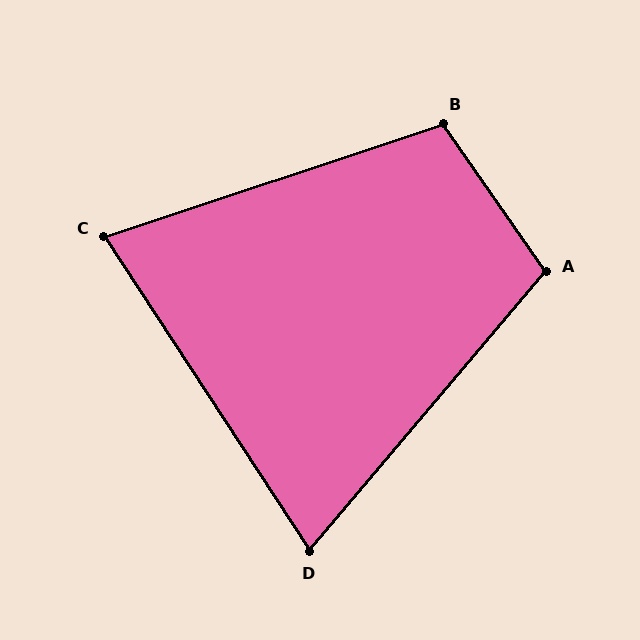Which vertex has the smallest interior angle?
D, at approximately 74 degrees.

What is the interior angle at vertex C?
Approximately 75 degrees (acute).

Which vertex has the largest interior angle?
B, at approximately 106 degrees.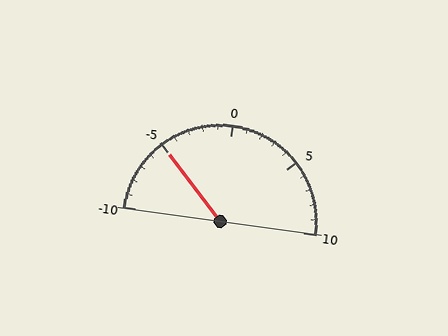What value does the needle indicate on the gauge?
The needle indicates approximately -5.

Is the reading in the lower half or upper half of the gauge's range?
The reading is in the lower half of the range (-10 to 10).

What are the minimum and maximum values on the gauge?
The gauge ranges from -10 to 10.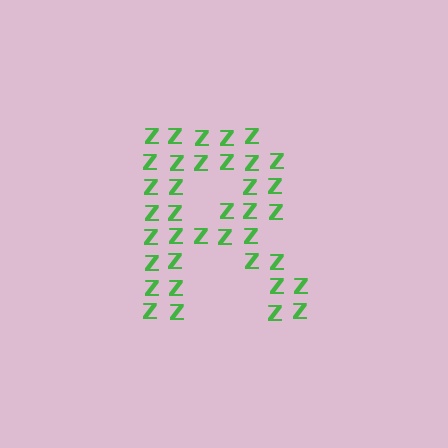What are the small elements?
The small elements are letter Z's.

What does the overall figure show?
The overall figure shows the letter R.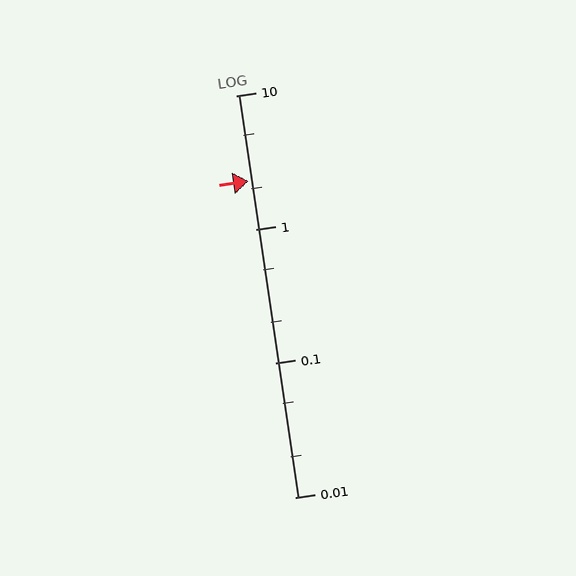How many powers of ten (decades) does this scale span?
The scale spans 3 decades, from 0.01 to 10.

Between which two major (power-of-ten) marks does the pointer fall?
The pointer is between 1 and 10.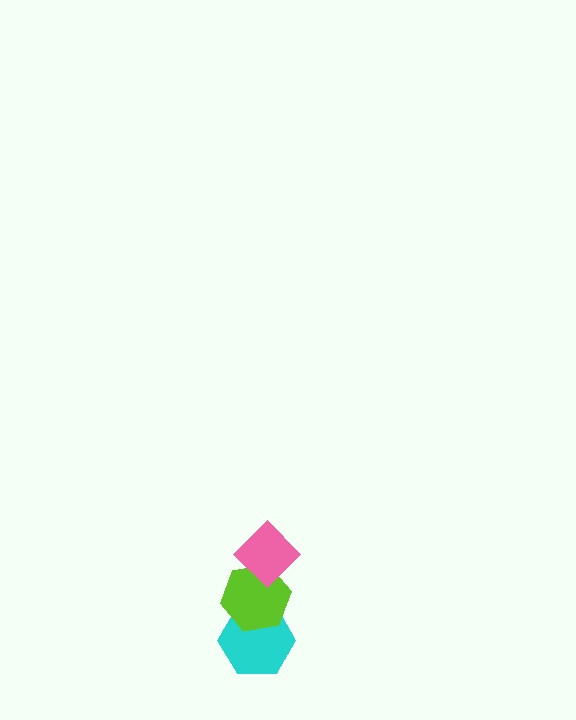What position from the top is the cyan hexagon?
The cyan hexagon is 3rd from the top.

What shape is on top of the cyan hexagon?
The lime hexagon is on top of the cyan hexagon.